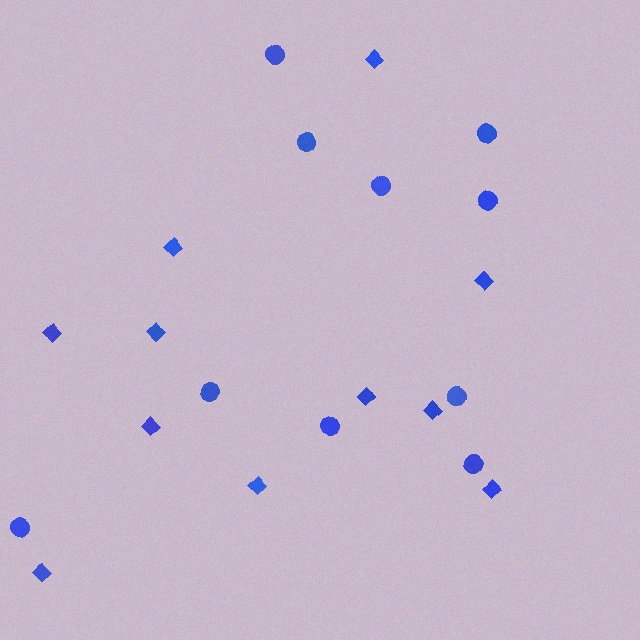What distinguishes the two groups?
There are 2 groups: one group of circles (10) and one group of diamonds (11).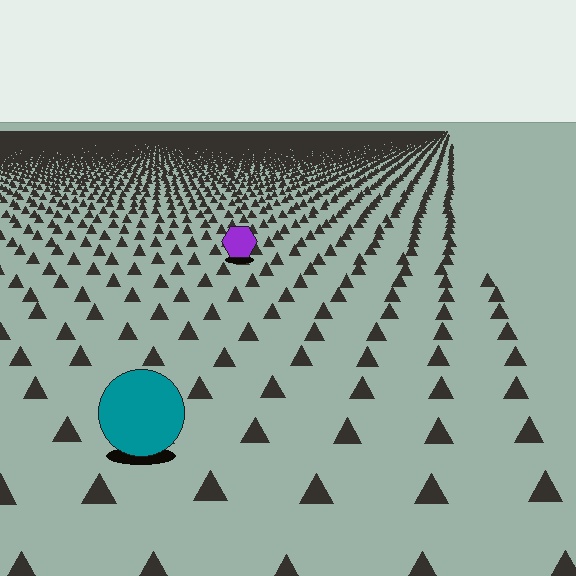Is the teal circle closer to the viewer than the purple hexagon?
Yes. The teal circle is closer — you can tell from the texture gradient: the ground texture is coarser near it.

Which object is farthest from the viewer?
The purple hexagon is farthest from the viewer. It appears smaller and the ground texture around it is denser.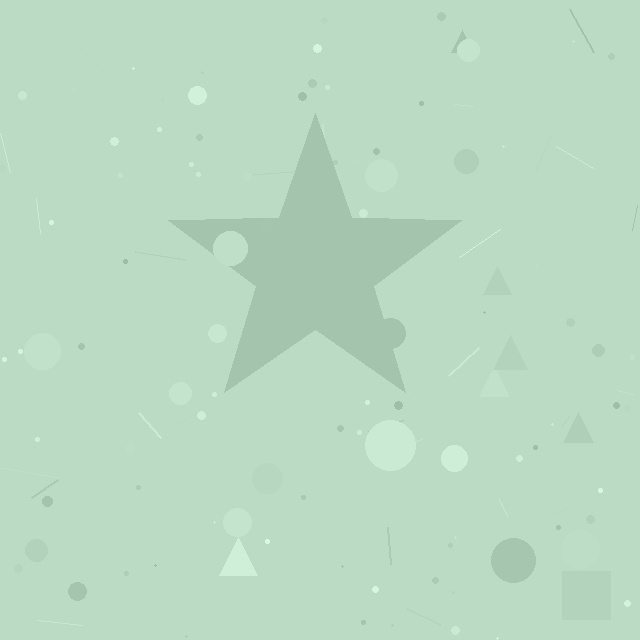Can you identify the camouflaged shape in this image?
The camouflaged shape is a star.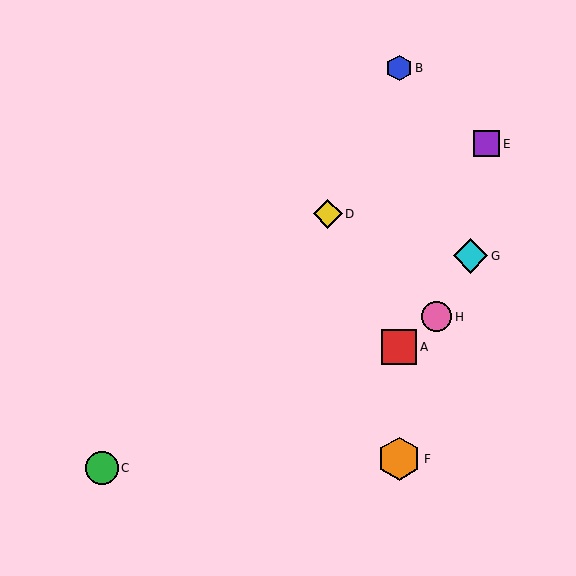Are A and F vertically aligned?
Yes, both are at x≈399.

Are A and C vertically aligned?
No, A is at x≈399 and C is at x≈102.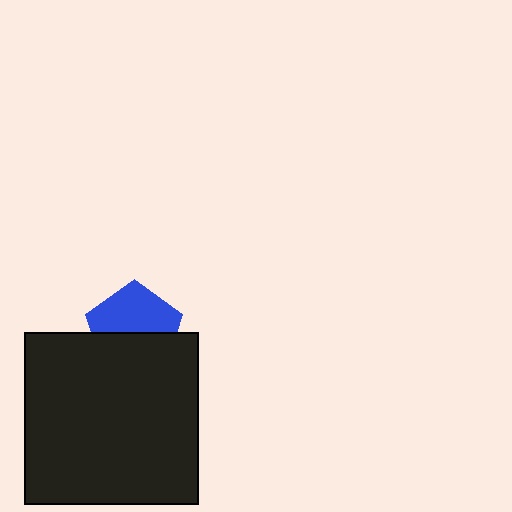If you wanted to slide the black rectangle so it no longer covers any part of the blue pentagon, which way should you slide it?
Slide it down — that is the most direct way to separate the two shapes.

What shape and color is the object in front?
The object in front is a black rectangle.